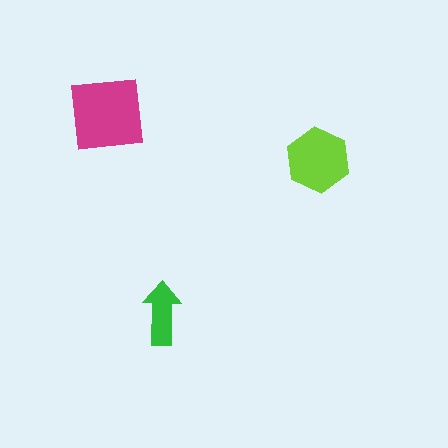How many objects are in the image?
There are 3 objects in the image.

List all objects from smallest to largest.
The green arrow, the lime hexagon, the magenta square.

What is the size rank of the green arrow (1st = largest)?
3rd.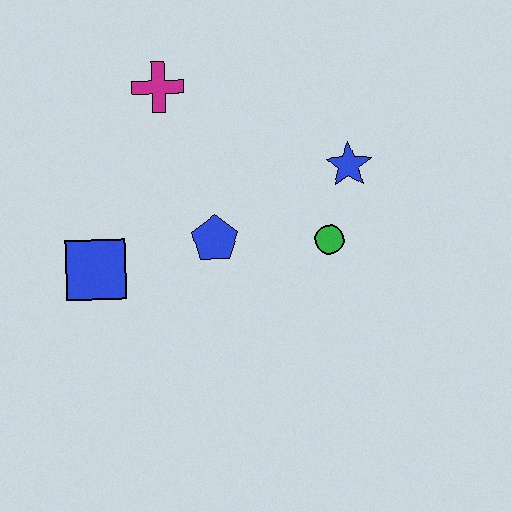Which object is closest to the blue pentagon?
The green circle is closest to the blue pentagon.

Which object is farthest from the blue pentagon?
The magenta cross is farthest from the blue pentagon.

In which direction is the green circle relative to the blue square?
The green circle is to the right of the blue square.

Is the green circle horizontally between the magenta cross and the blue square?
No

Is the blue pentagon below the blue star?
Yes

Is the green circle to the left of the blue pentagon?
No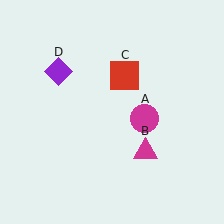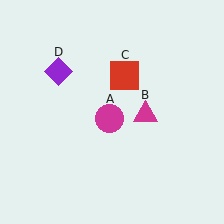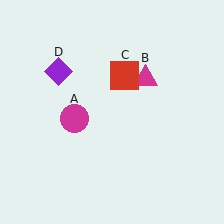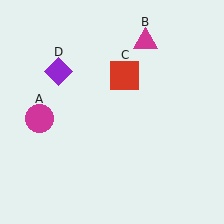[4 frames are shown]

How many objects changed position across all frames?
2 objects changed position: magenta circle (object A), magenta triangle (object B).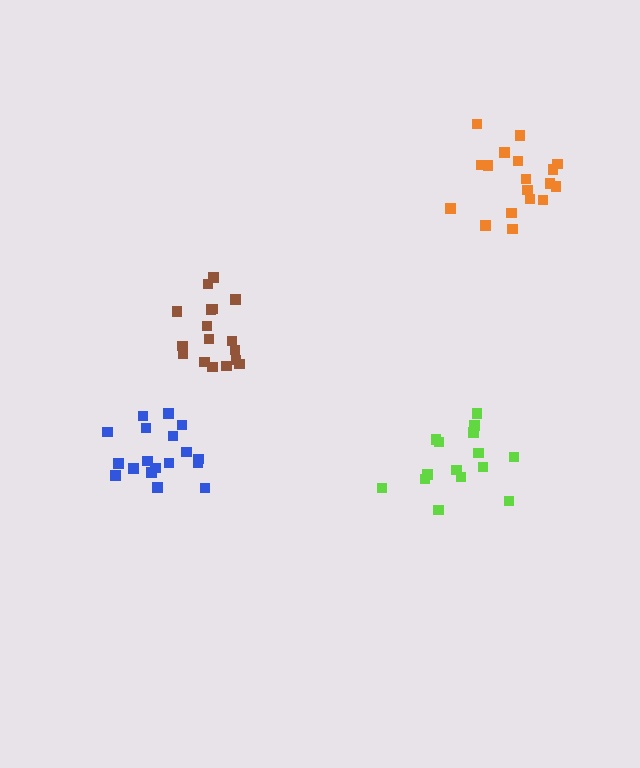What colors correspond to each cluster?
The clusters are colored: blue, lime, brown, orange.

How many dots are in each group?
Group 1: 18 dots, Group 2: 15 dots, Group 3: 17 dots, Group 4: 18 dots (68 total).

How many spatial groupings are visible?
There are 4 spatial groupings.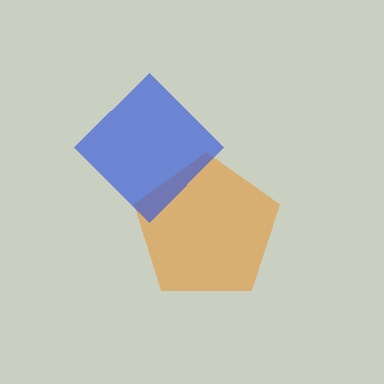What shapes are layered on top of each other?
The layered shapes are: an orange pentagon, a blue diamond.